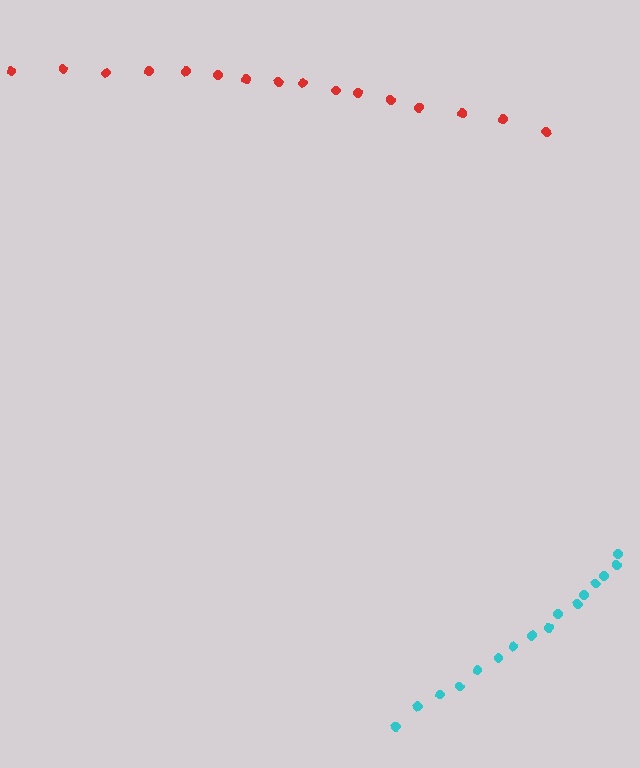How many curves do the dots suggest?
There are 2 distinct paths.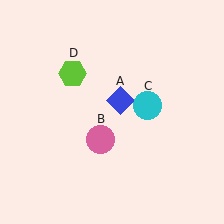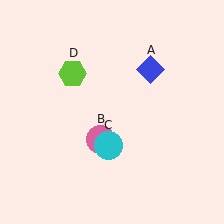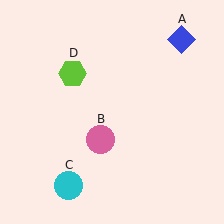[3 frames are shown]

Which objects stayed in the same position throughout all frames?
Pink circle (object B) and lime hexagon (object D) remained stationary.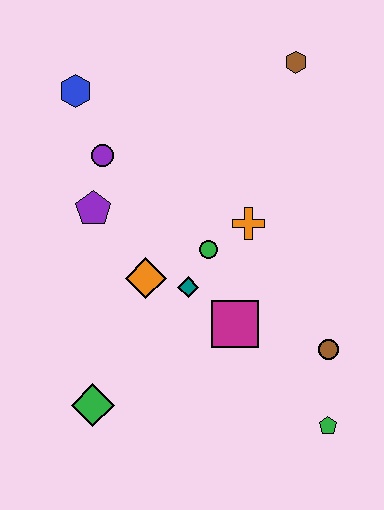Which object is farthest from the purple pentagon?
The green pentagon is farthest from the purple pentagon.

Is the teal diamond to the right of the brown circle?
No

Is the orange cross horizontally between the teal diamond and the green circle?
No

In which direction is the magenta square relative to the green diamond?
The magenta square is to the right of the green diamond.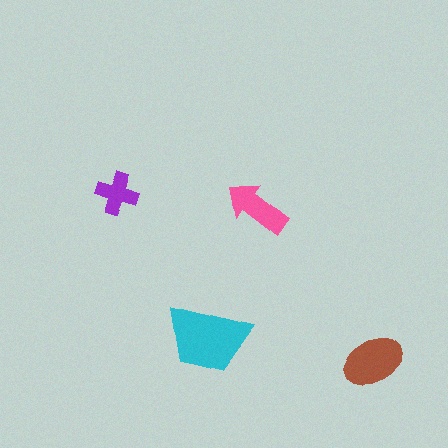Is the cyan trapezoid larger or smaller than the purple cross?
Larger.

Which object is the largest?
The cyan trapezoid.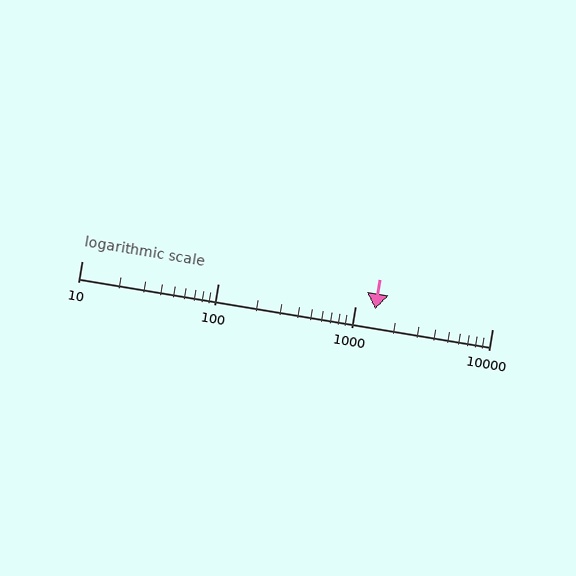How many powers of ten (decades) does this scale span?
The scale spans 3 decades, from 10 to 10000.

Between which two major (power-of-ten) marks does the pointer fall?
The pointer is between 1000 and 10000.